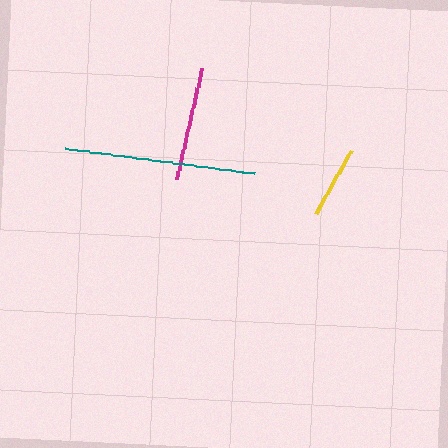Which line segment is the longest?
The teal line is the longest at approximately 191 pixels.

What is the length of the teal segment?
The teal segment is approximately 191 pixels long.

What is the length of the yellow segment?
The yellow segment is approximately 73 pixels long.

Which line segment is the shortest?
The yellow line is the shortest at approximately 73 pixels.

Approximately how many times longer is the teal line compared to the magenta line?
The teal line is approximately 1.7 times the length of the magenta line.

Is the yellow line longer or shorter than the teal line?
The teal line is longer than the yellow line.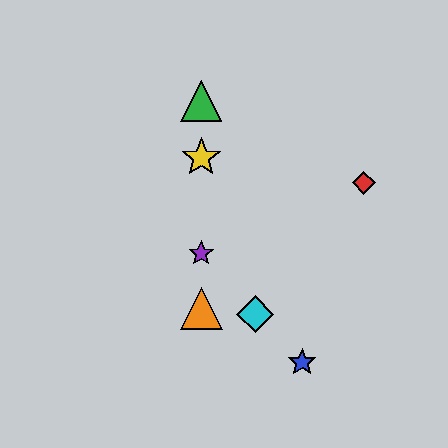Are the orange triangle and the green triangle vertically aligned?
Yes, both are at x≈201.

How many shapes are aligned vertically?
4 shapes (the green triangle, the yellow star, the purple star, the orange triangle) are aligned vertically.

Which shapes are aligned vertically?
The green triangle, the yellow star, the purple star, the orange triangle are aligned vertically.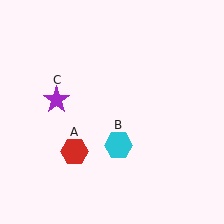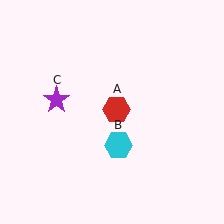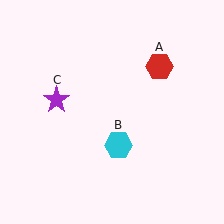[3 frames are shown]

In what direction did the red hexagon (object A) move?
The red hexagon (object A) moved up and to the right.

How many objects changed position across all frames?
1 object changed position: red hexagon (object A).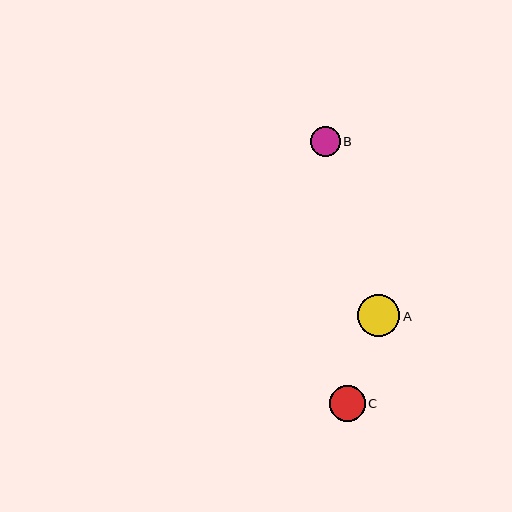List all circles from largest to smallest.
From largest to smallest: A, C, B.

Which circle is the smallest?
Circle B is the smallest with a size of approximately 30 pixels.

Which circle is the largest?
Circle A is the largest with a size of approximately 42 pixels.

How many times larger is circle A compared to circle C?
Circle A is approximately 1.2 times the size of circle C.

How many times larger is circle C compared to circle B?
Circle C is approximately 1.2 times the size of circle B.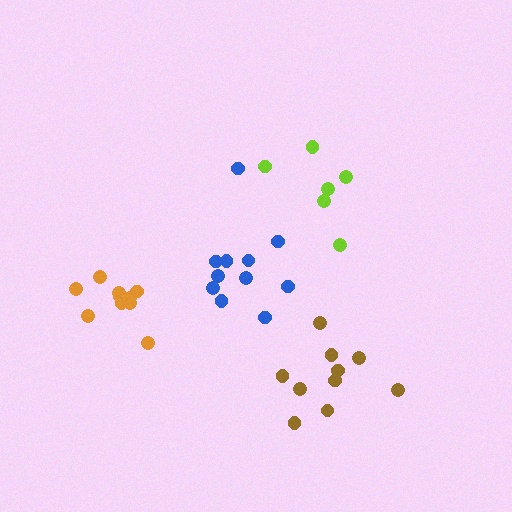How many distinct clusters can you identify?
There are 4 distinct clusters.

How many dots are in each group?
Group 1: 10 dots, Group 2: 6 dots, Group 3: 11 dots, Group 4: 10 dots (37 total).